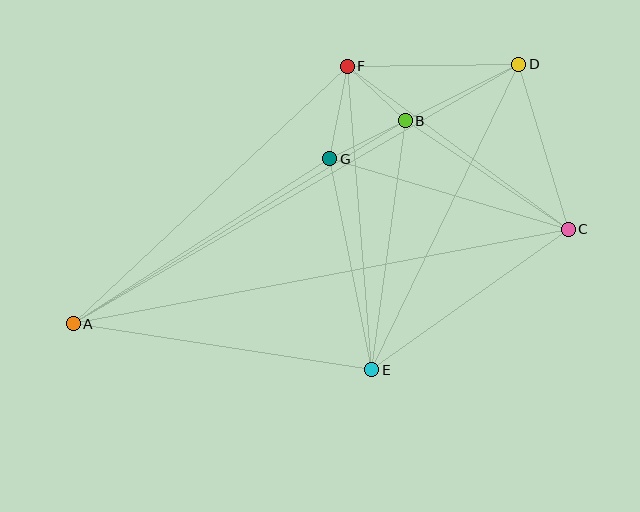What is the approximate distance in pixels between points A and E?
The distance between A and E is approximately 302 pixels.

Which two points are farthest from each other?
Points A and D are farthest from each other.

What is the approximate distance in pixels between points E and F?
The distance between E and F is approximately 305 pixels.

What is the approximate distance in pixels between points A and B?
The distance between A and B is approximately 389 pixels.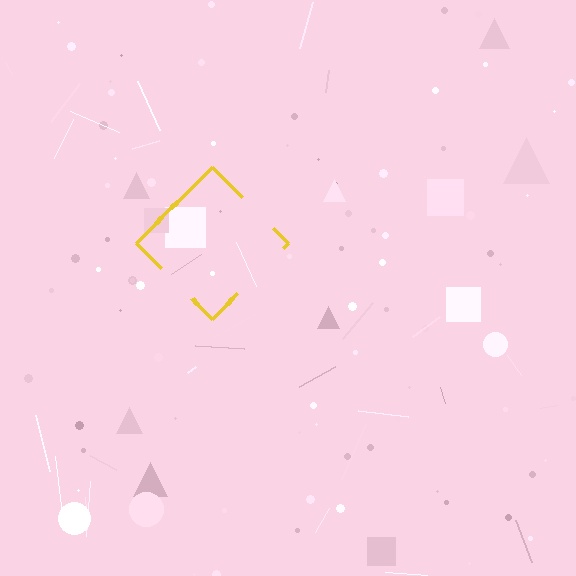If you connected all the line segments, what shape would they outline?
They would outline a diamond.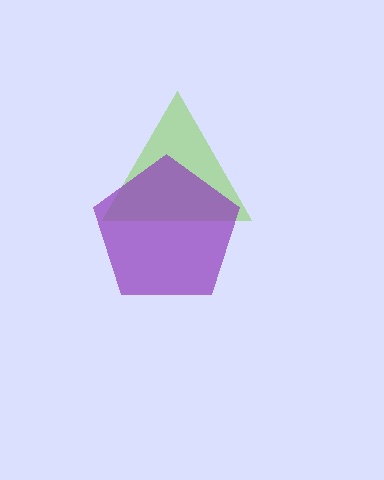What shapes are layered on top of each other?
The layered shapes are: a lime triangle, a purple pentagon.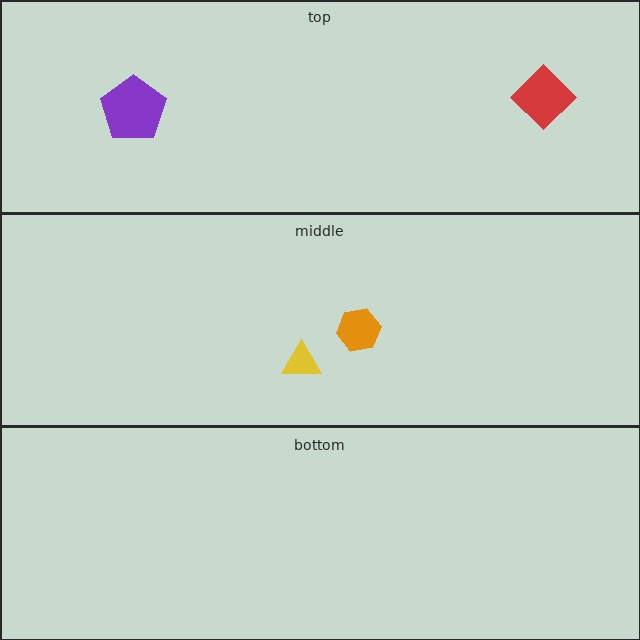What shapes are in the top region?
The red diamond, the purple pentagon.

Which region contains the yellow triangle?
The middle region.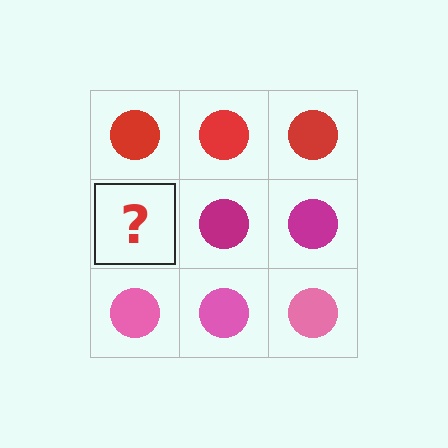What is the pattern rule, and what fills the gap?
The rule is that each row has a consistent color. The gap should be filled with a magenta circle.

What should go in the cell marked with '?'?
The missing cell should contain a magenta circle.